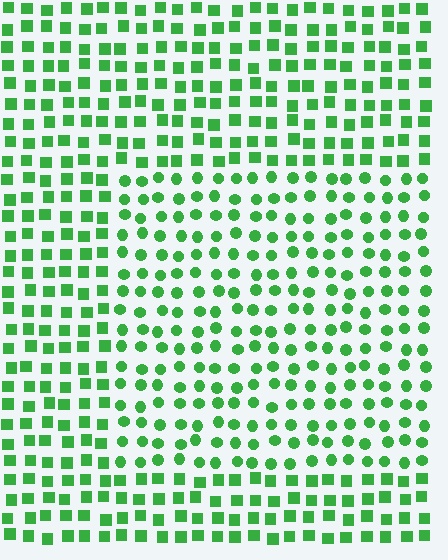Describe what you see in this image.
The image is filled with small green elements arranged in a uniform grid. A rectangle-shaped region contains circles, while the surrounding area contains squares. The boundary is defined purely by the change in element shape.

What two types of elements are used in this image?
The image uses circles inside the rectangle region and squares outside it.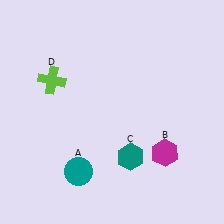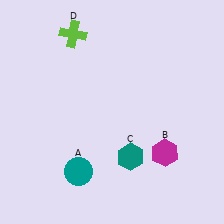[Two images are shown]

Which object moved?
The lime cross (D) moved up.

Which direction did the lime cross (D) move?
The lime cross (D) moved up.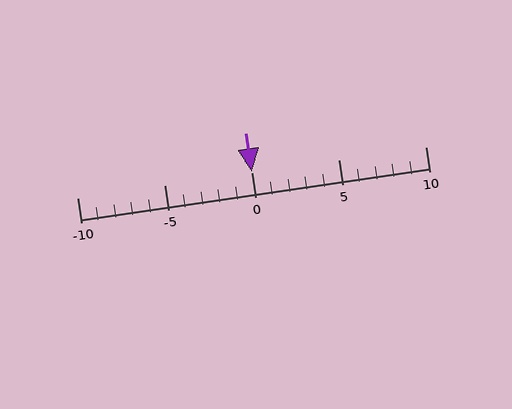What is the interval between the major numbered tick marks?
The major tick marks are spaced 5 units apart.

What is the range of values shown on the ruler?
The ruler shows values from -10 to 10.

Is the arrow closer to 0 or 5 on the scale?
The arrow is closer to 0.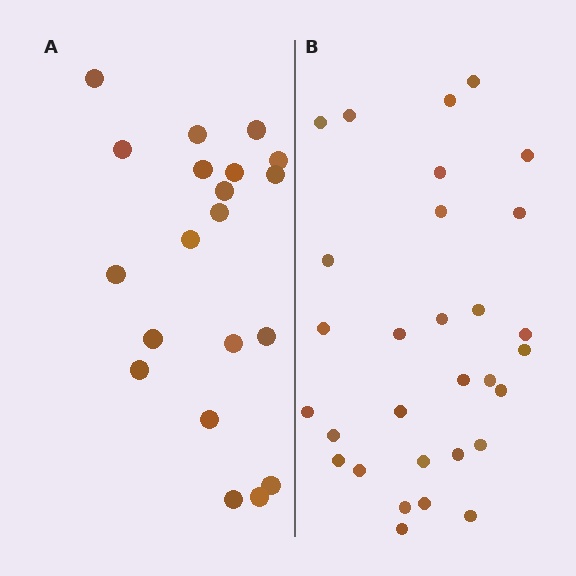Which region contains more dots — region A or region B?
Region B (the right region) has more dots.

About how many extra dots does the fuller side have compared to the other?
Region B has roughly 10 or so more dots than region A.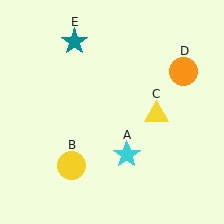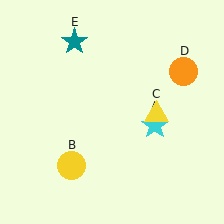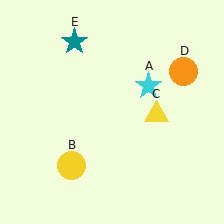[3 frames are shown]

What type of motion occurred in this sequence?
The cyan star (object A) rotated counterclockwise around the center of the scene.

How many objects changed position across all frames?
1 object changed position: cyan star (object A).